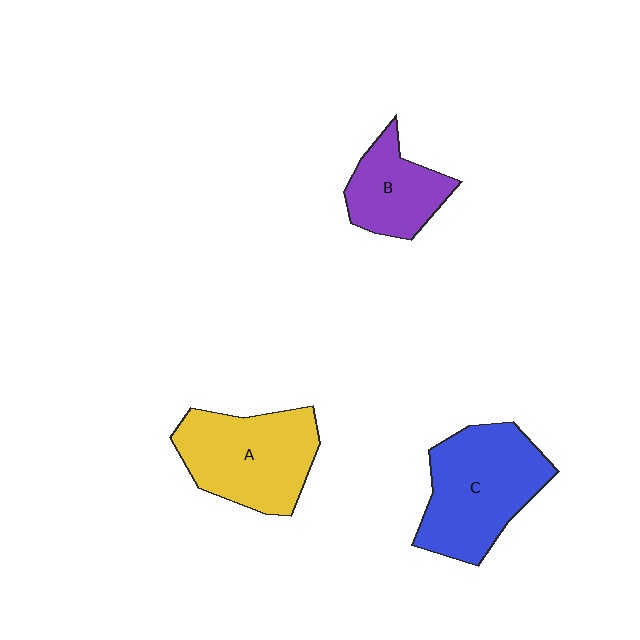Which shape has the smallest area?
Shape B (purple).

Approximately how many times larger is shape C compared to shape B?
Approximately 1.7 times.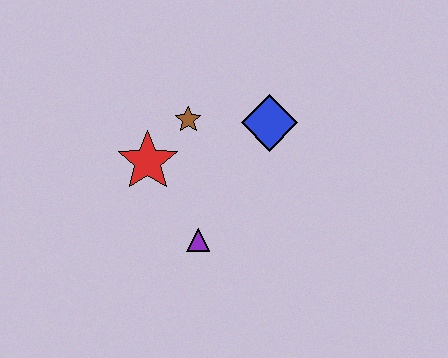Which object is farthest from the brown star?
The purple triangle is farthest from the brown star.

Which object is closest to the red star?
The brown star is closest to the red star.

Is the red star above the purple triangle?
Yes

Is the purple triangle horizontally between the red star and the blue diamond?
Yes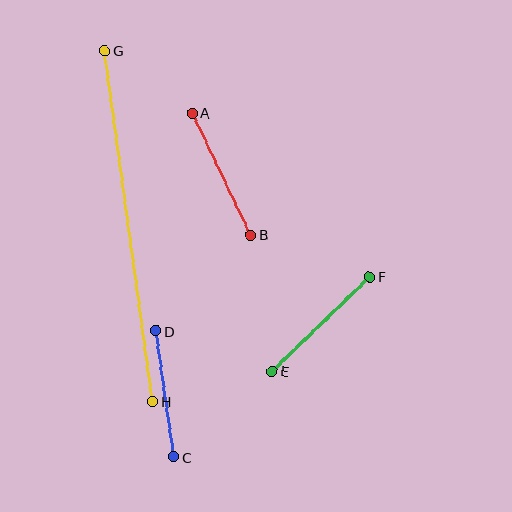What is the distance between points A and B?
The distance is approximately 135 pixels.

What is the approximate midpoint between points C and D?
The midpoint is at approximately (165, 394) pixels.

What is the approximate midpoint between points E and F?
The midpoint is at approximately (321, 324) pixels.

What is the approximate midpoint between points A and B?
The midpoint is at approximately (221, 174) pixels.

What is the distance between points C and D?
The distance is approximately 127 pixels.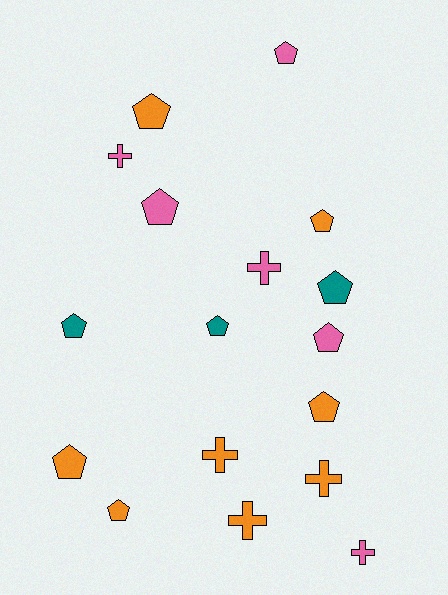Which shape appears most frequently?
Pentagon, with 11 objects.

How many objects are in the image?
There are 17 objects.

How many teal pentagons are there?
There are 3 teal pentagons.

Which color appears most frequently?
Orange, with 8 objects.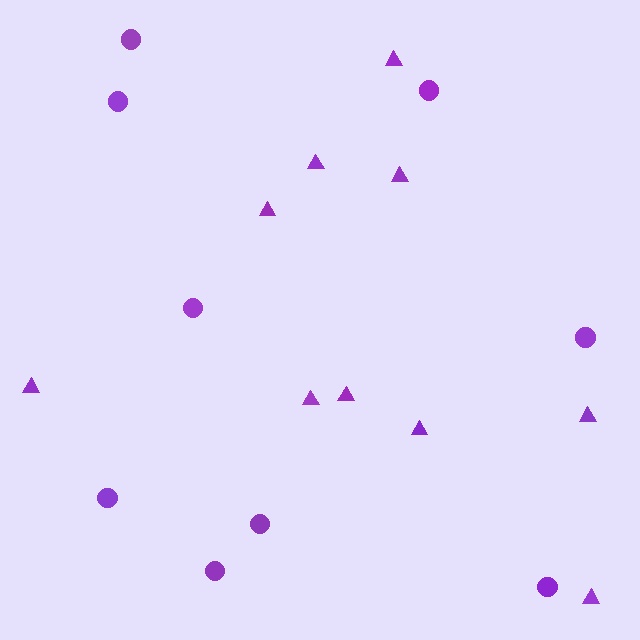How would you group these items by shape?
There are 2 groups: one group of triangles (10) and one group of circles (9).